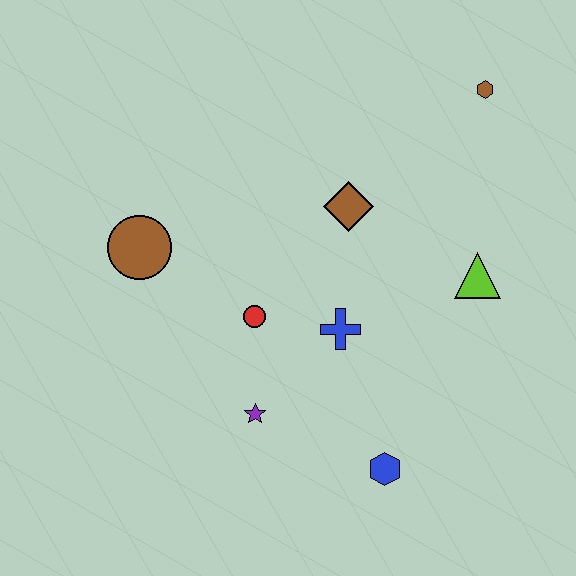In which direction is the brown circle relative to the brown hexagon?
The brown circle is to the left of the brown hexagon.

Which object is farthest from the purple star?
The brown hexagon is farthest from the purple star.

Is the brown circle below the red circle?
No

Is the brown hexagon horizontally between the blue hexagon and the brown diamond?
No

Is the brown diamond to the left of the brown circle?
No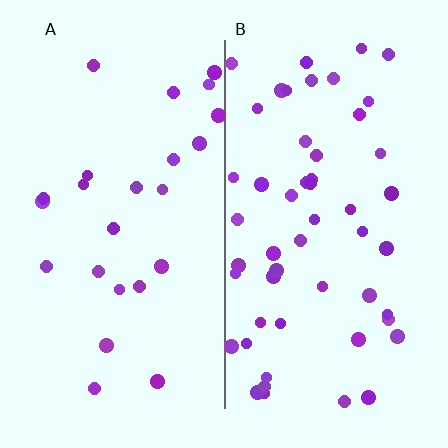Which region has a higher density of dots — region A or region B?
B (the right).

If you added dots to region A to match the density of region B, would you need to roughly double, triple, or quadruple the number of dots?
Approximately double.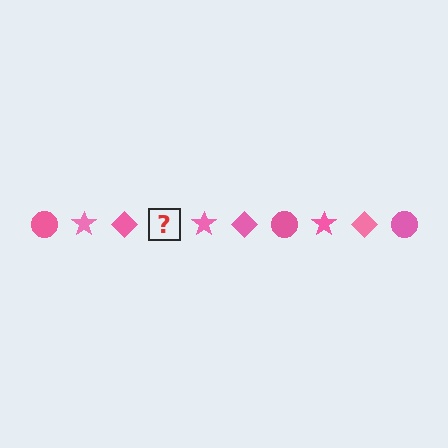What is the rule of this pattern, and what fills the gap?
The rule is that the pattern cycles through circle, star, diamond shapes in pink. The gap should be filled with a pink circle.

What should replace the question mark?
The question mark should be replaced with a pink circle.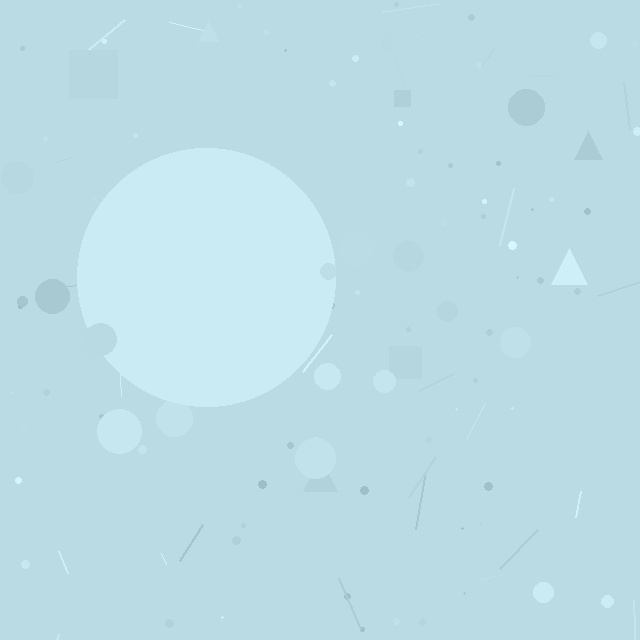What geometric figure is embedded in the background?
A circle is embedded in the background.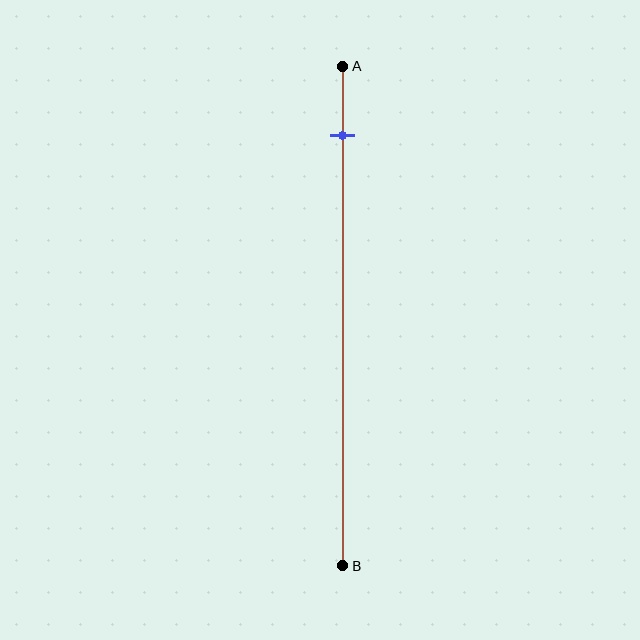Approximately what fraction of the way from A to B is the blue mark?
The blue mark is approximately 15% of the way from A to B.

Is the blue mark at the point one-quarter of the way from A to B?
No, the mark is at about 15% from A, not at the 25% one-quarter point.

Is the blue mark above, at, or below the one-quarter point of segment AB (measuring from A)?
The blue mark is above the one-quarter point of segment AB.